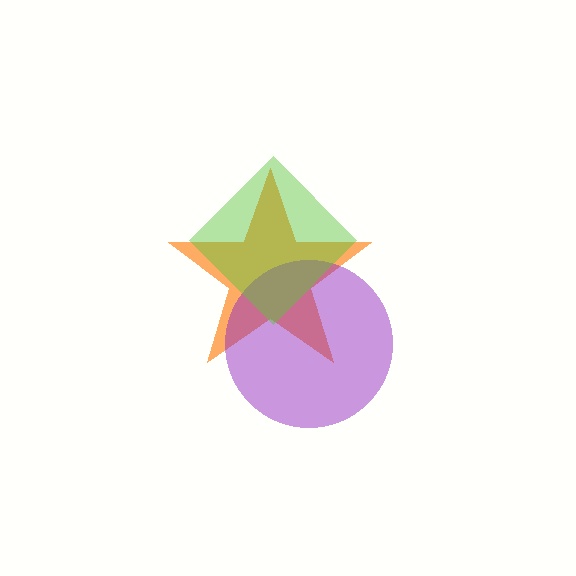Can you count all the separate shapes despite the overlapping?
Yes, there are 3 separate shapes.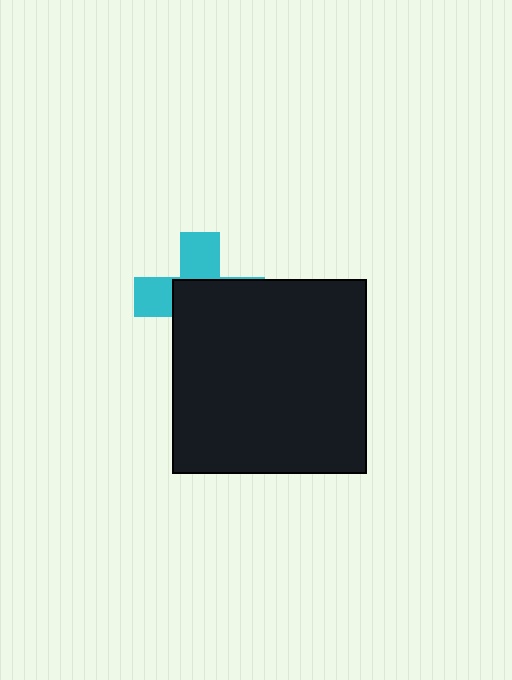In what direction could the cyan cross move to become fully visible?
The cyan cross could move toward the upper-left. That would shift it out from behind the black square entirely.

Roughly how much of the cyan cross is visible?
A small part of it is visible (roughly 40%).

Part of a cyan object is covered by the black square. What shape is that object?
It is a cross.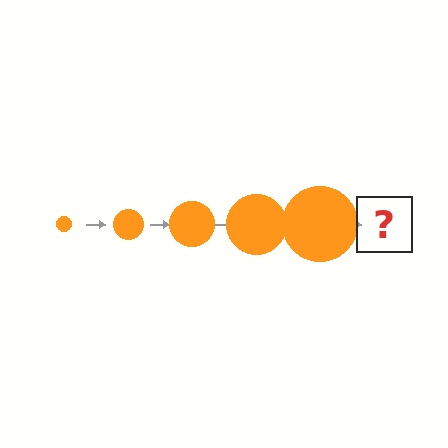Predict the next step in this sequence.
The next step is an orange circle, larger than the previous one.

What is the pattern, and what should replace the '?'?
The pattern is that the circle gets progressively larger each step. The '?' should be an orange circle, larger than the previous one.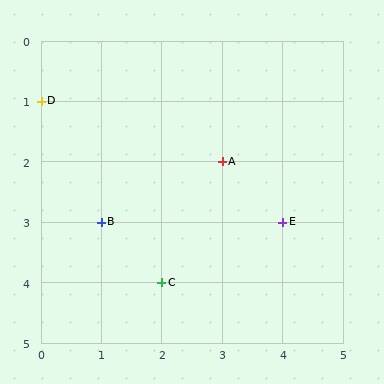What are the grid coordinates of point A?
Point A is at grid coordinates (3, 2).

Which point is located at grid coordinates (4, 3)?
Point E is at (4, 3).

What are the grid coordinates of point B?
Point B is at grid coordinates (1, 3).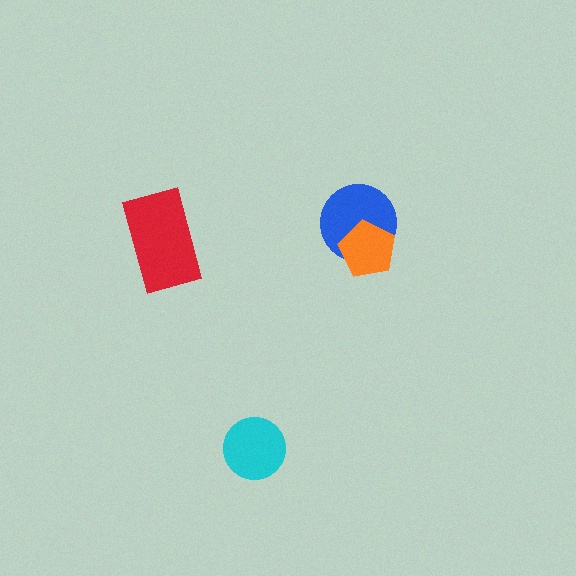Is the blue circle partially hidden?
Yes, it is partially covered by another shape.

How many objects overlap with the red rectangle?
0 objects overlap with the red rectangle.